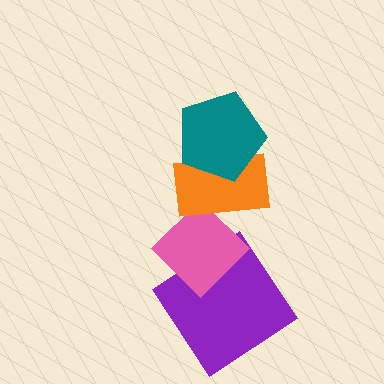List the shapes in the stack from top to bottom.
From top to bottom: the teal pentagon, the orange rectangle, the pink diamond, the purple diamond.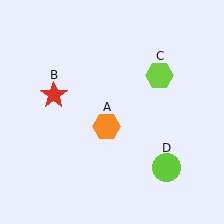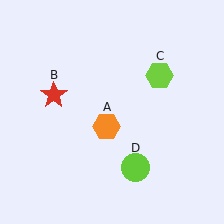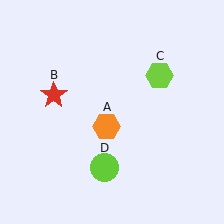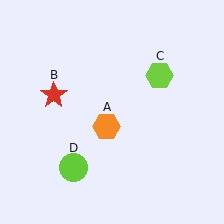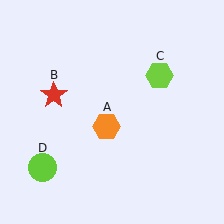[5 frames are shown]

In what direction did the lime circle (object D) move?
The lime circle (object D) moved left.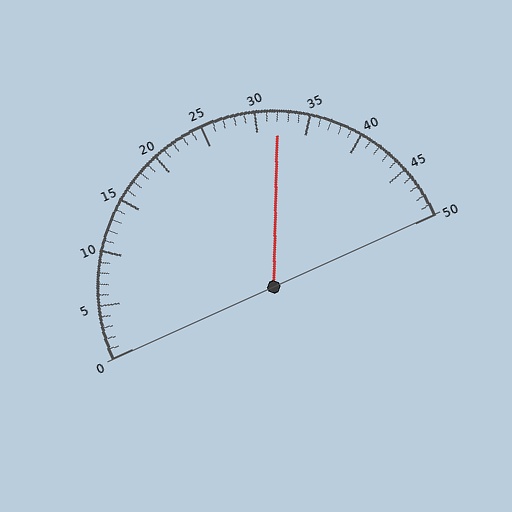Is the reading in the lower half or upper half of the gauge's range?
The reading is in the upper half of the range (0 to 50).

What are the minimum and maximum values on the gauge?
The gauge ranges from 0 to 50.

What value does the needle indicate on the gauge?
The needle indicates approximately 32.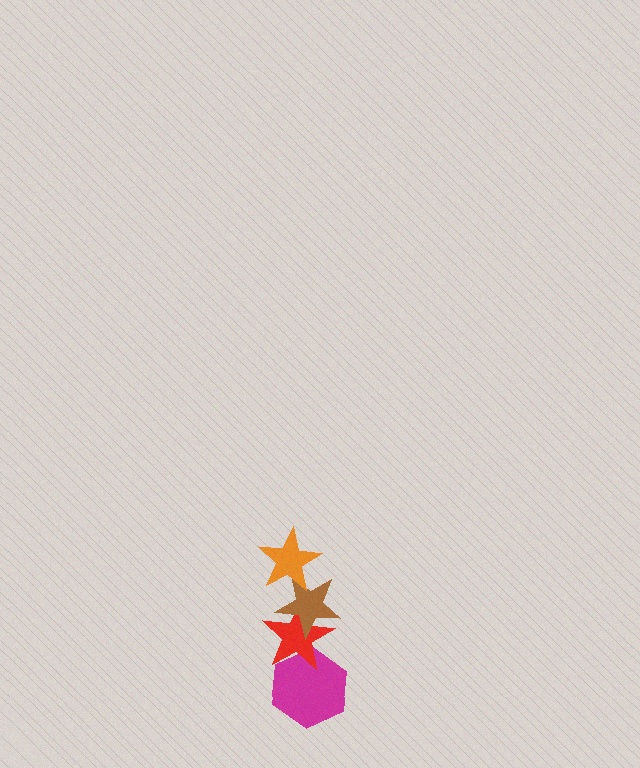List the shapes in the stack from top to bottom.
From top to bottom: the orange star, the brown star, the red star, the magenta hexagon.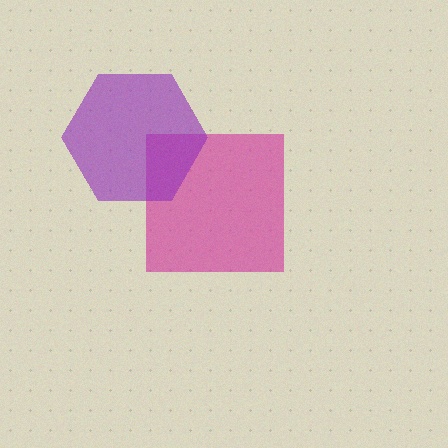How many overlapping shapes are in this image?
There are 2 overlapping shapes in the image.